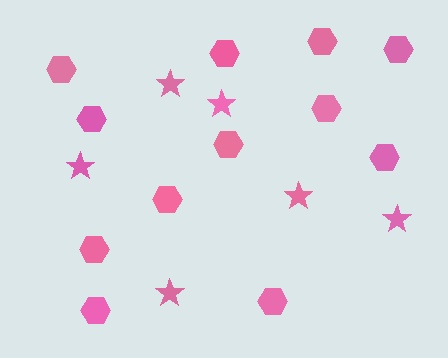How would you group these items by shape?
There are 2 groups: one group of stars (6) and one group of hexagons (12).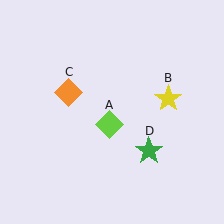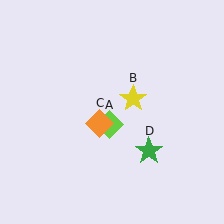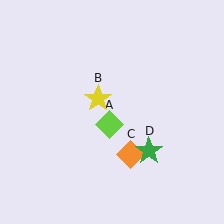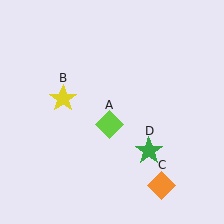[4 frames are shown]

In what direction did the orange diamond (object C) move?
The orange diamond (object C) moved down and to the right.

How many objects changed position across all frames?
2 objects changed position: yellow star (object B), orange diamond (object C).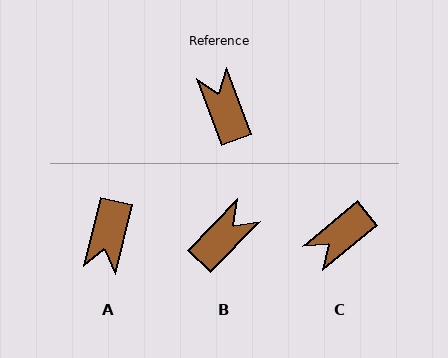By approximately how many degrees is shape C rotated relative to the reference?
Approximately 109 degrees counter-clockwise.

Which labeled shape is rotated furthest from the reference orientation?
A, about 146 degrees away.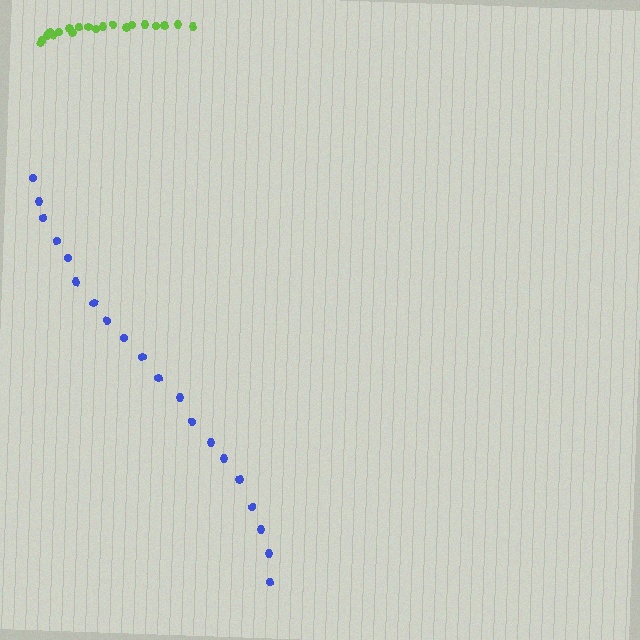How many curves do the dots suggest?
There are 2 distinct paths.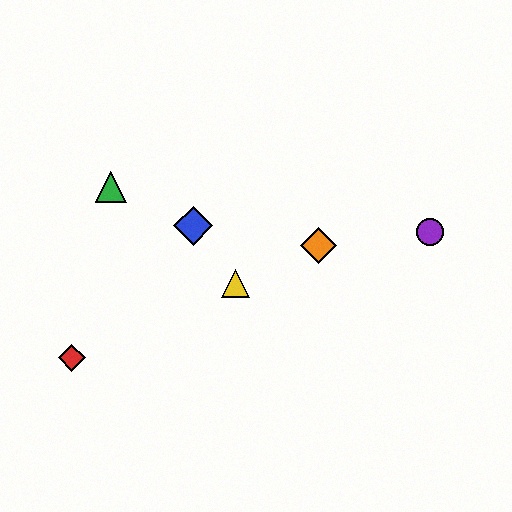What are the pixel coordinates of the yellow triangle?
The yellow triangle is at (236, 283).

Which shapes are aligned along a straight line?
The red diamond, the yellow triangle, the orange diamond are aligned along a straight line.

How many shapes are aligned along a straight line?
3 shapes (the red diamond, the yellow triangle, the orange diamond) are aligned along a straight line.